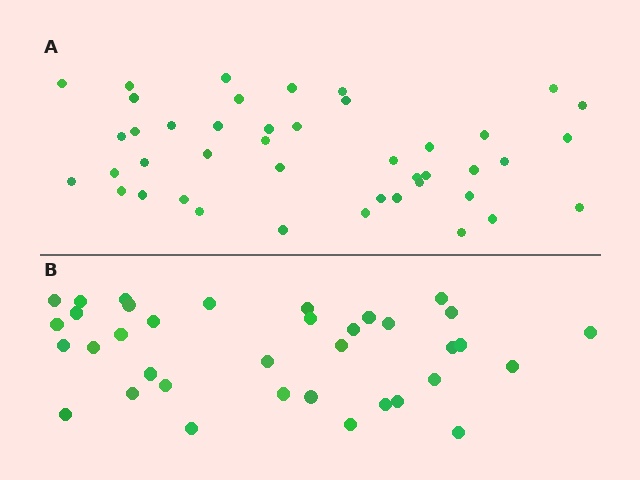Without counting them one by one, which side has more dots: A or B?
Region A (the top region) has more dots.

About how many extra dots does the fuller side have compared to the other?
Region A has roughly 8 or so more dots than region B.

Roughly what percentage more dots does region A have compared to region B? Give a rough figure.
About 20% more.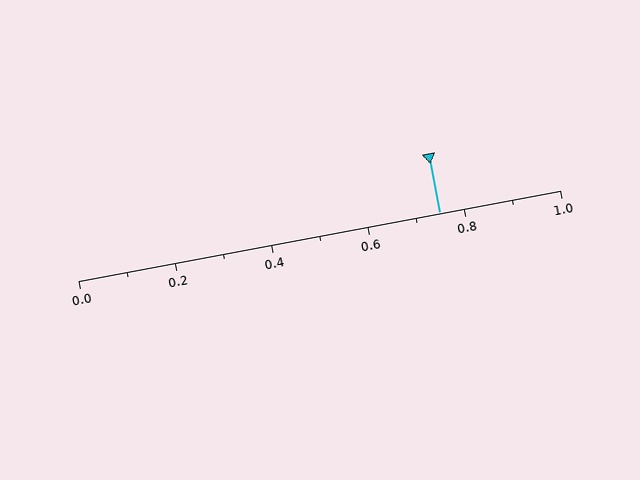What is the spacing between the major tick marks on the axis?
The major ticks are spaced 0.2 apart.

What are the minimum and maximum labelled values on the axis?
The axis runs from 0.0 to 1.0.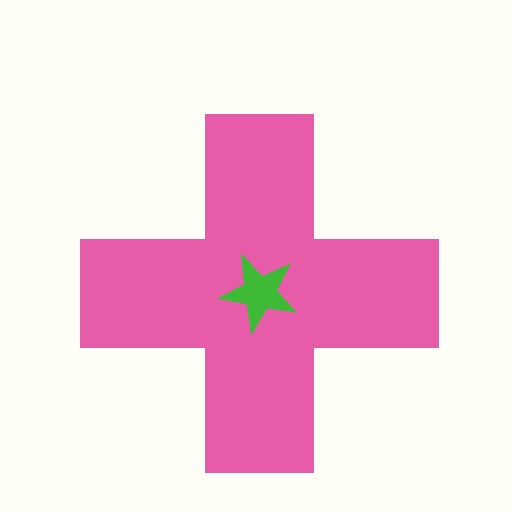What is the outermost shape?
The pink cross.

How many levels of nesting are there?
2.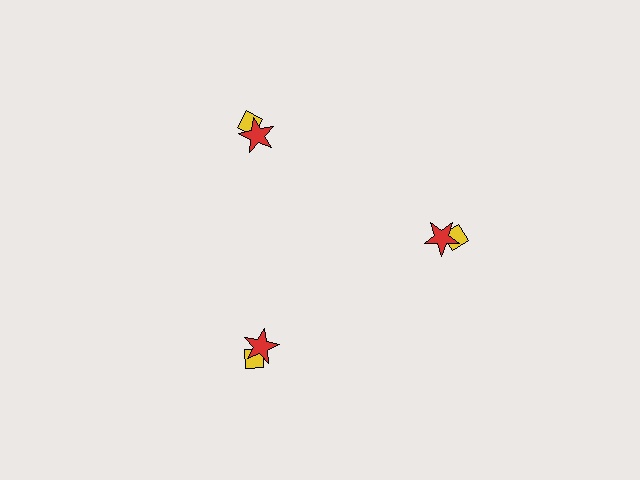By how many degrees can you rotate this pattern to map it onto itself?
The pattern maps onto itself every 120 degrees of rotation.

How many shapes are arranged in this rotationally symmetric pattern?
There are 6 shapes, arranged in 3 groups of 2.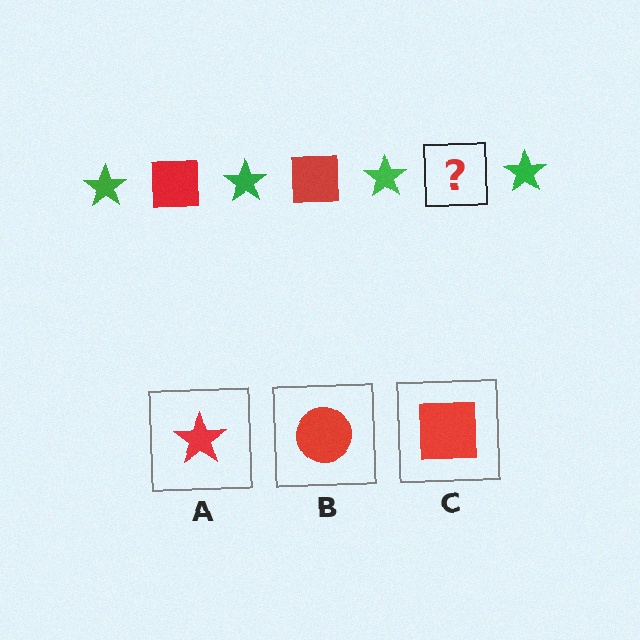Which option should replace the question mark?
Option C.